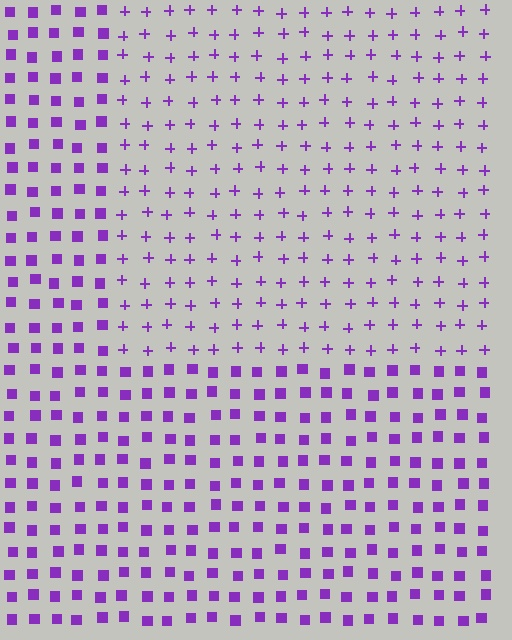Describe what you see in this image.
The image is filled with small purple elements arranged in a uniform grid. A rectangle-shaped region contains plus signs, while the surrounding area contains squares. The boundary is defined purely by the change in element shape.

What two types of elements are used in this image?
The image uses plus signs inside the rectangle region and squares outside it.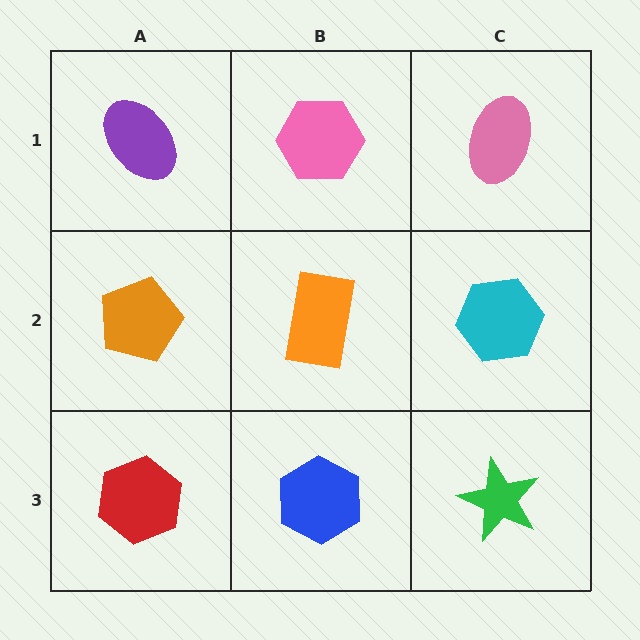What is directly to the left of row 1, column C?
A pink hexagon.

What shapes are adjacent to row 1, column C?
A cyan hexagon (row 2, column C), a pink hexagon (row 1, column B).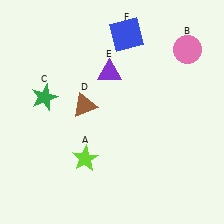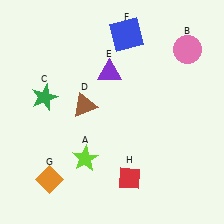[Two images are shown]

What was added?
An orange diamond (G), a red diamond (H) were added in Image 2.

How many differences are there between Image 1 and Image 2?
There are 2 differences between the two images.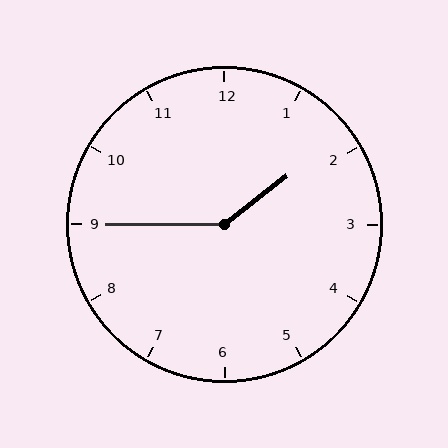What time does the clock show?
1:45.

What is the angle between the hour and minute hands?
Approximately 142 degrees.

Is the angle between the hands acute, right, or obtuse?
It is obtuse.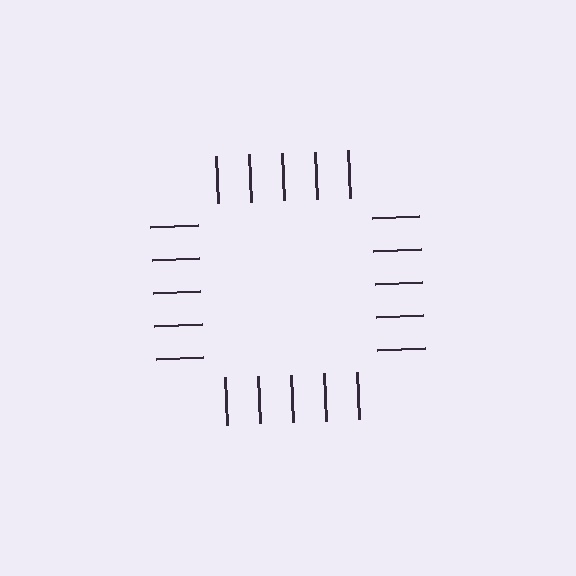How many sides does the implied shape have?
4 sides — the line-ends trace a square.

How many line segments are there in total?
20 — 5 along each of the 4 edges.